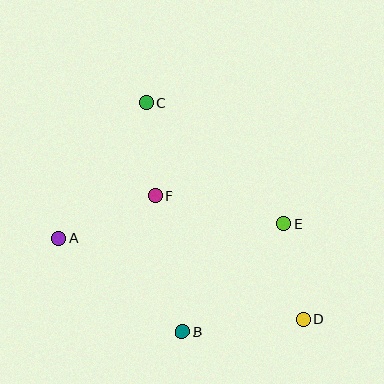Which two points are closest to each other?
Points C and F are closest to each other.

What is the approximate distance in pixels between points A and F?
The distance between A and F is approximately 106 pixels.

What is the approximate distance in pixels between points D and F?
The distance between D and F is approximately 192 pixels.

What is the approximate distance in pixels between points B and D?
The distance between B and D is approximately 121 pixels.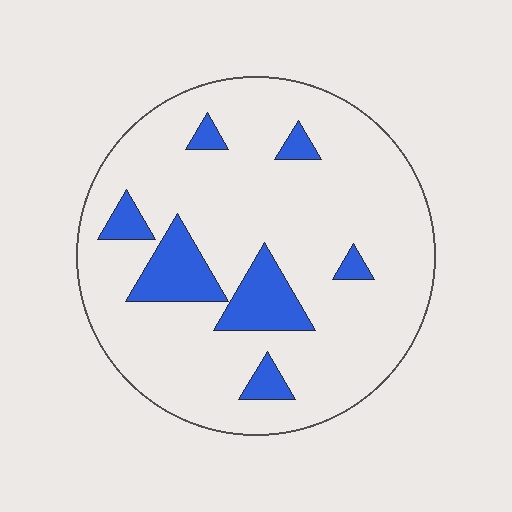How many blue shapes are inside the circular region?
7.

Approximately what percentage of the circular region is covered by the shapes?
Approximately 15%.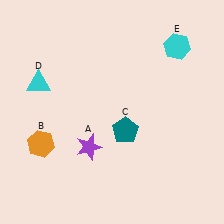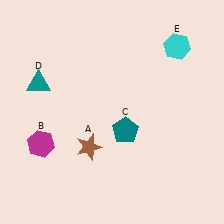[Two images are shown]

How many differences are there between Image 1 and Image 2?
There are 3 differences between the two images.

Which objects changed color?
A changed from purple to brown. B changed from orange to magenta. D changed from cyan to teal.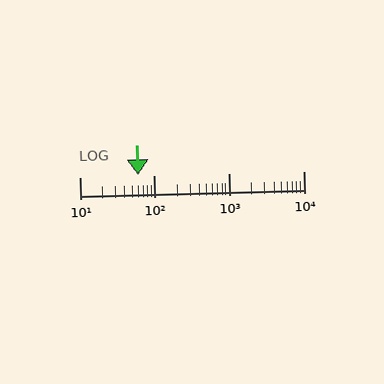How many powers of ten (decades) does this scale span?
The scale spans 3 decades, from 10 to 10000.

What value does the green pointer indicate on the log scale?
The pointer indicates approximately 61.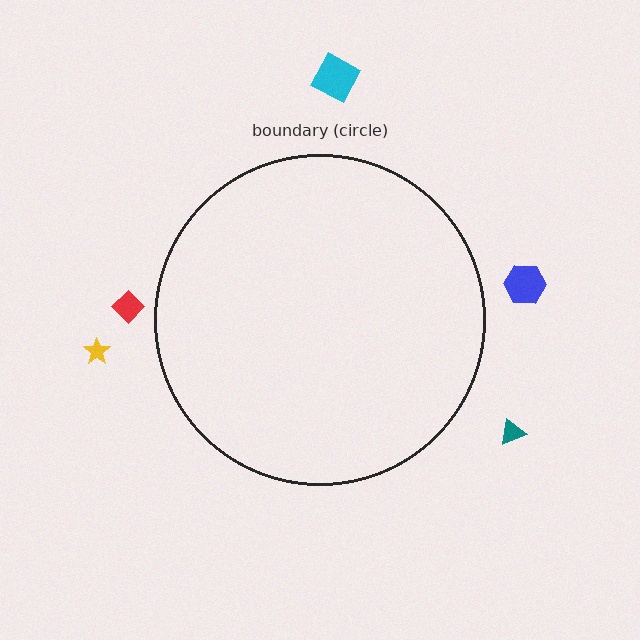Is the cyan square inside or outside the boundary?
Outside.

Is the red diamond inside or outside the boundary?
Outside.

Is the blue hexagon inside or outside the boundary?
Outside.